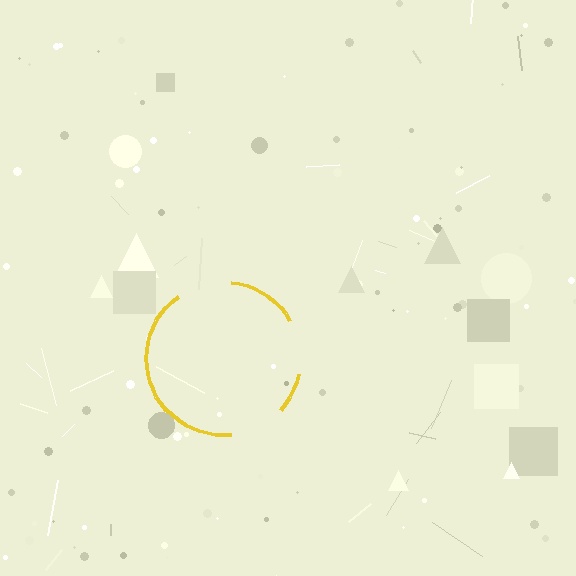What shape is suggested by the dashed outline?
The dashed outline suggests a circle.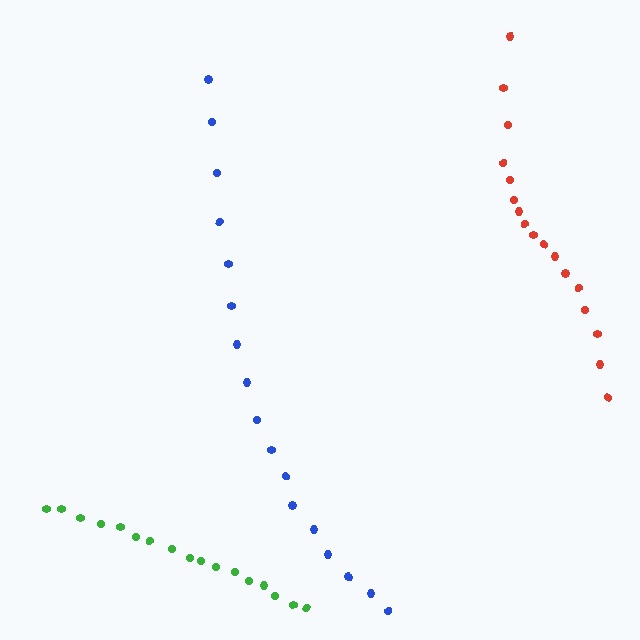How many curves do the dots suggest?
There are 3 distinct paths.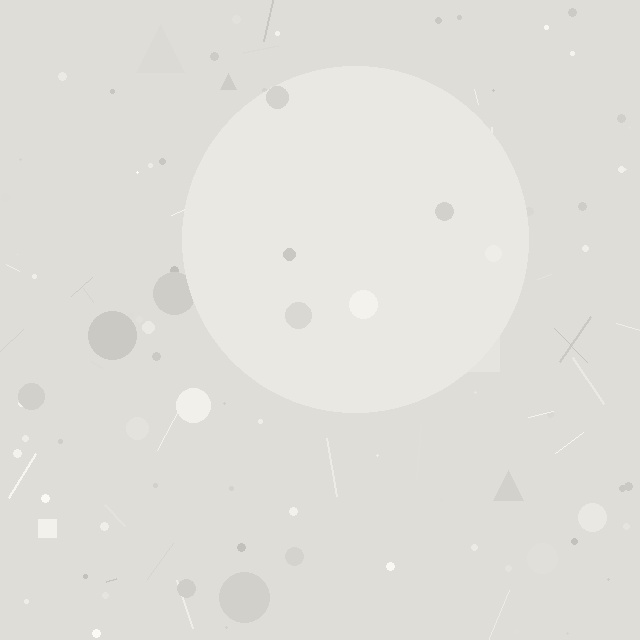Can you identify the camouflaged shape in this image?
The camouflaged shape is a circle.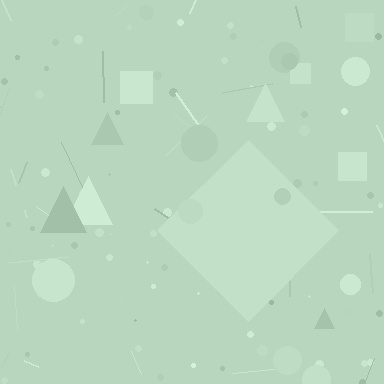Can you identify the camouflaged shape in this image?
The camouflaged shape is a diamond.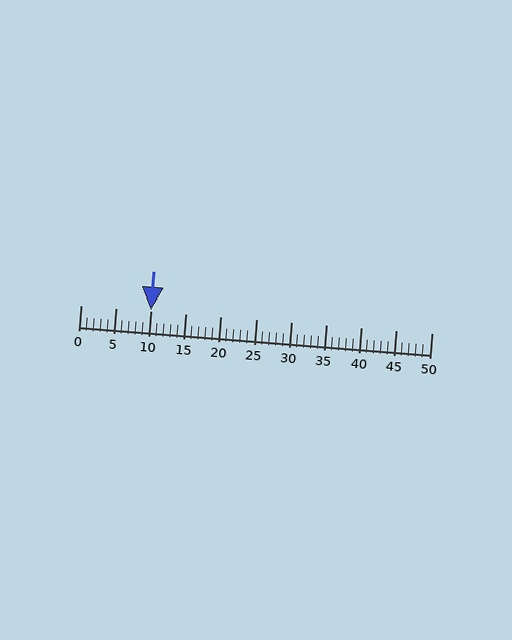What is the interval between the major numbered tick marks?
The major tick marks are spaced 5 units apart.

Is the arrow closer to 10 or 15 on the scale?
The arrow is closer to 10.